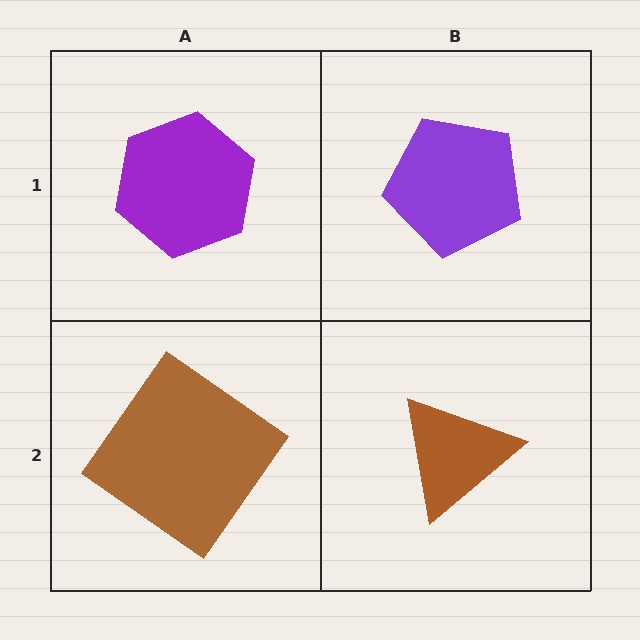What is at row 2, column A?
A brown diamond.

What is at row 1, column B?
A purple pentagon.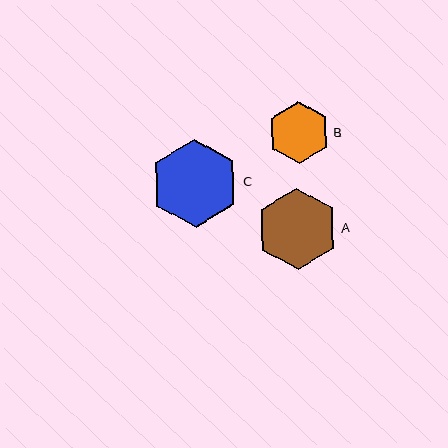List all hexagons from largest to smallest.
From largest to smallest: C, A, B.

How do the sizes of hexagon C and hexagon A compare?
Hexagon C and hexagon A are approximately the same size.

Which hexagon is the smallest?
Hexagon B is the smallest with a size of approximately 62 pixels.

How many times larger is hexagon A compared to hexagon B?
Hexagon A is approximately 1.3 times the size of hexagon B.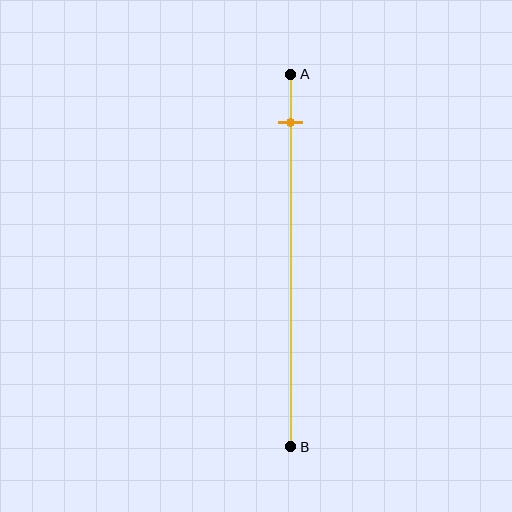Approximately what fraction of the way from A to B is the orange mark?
The orange mark is approximately 15% of the way from A to B.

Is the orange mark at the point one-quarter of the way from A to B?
No, the mark is at about 15% from A, not at the 25% one-quarter point.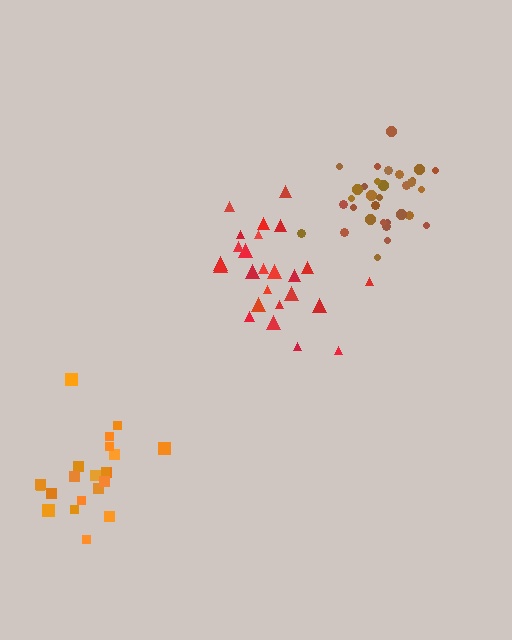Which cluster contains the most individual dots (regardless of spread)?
Brown (32).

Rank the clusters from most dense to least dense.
brown, orange, red.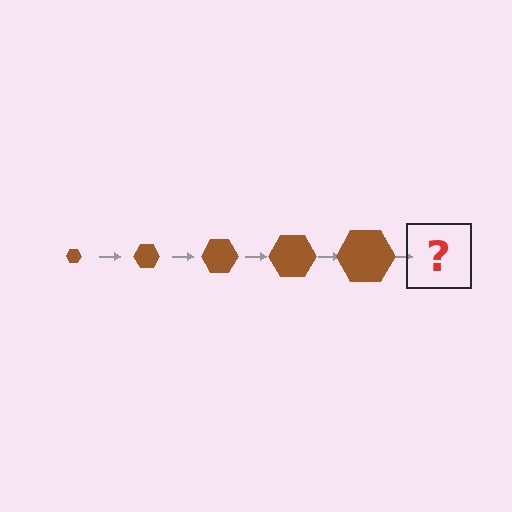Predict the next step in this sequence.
The next step is a brown hexagon, larger than the previous one.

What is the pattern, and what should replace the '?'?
The pattern is that the hexagon gets progressively larger each step. The '?' should be a brown hexagon, larger than the previous one.